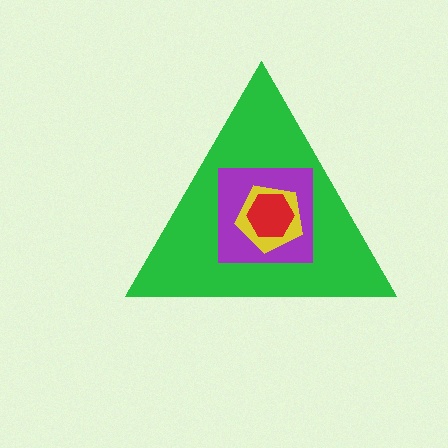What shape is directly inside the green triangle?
The purple square.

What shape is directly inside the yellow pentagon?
The red hexagon.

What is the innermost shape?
The red hexagon.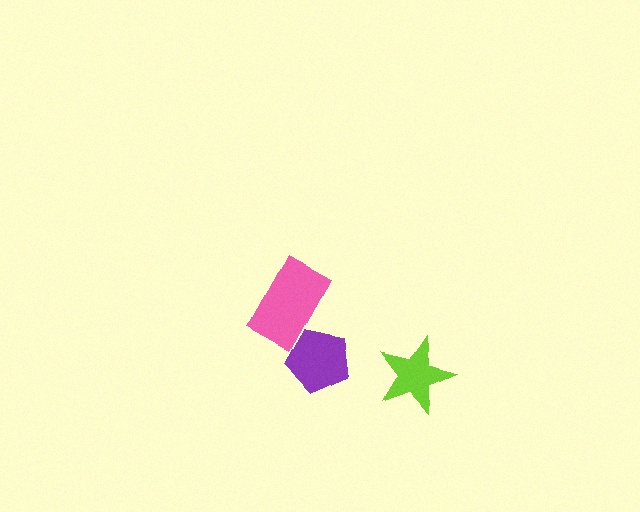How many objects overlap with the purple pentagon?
1 object overlaps with the purple pentagon.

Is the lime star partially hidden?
No, no other shape covers it.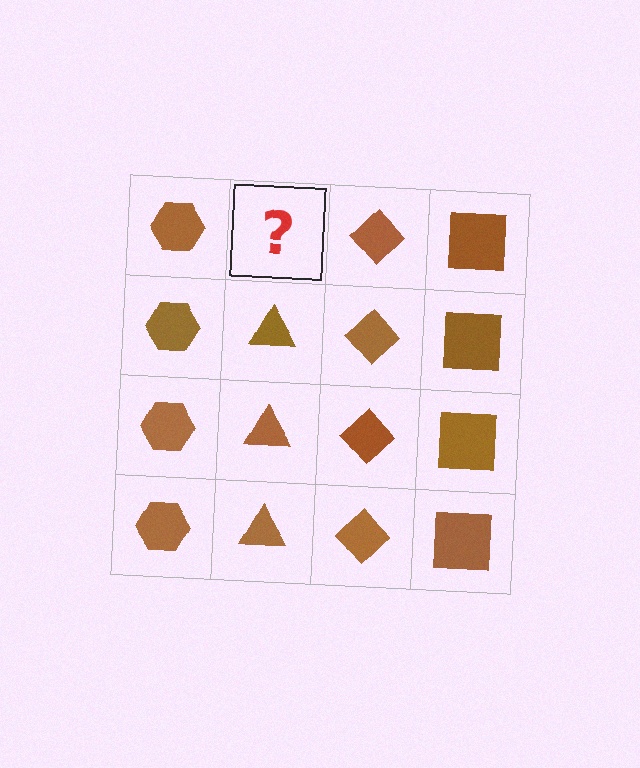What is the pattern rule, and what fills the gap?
The rule is that each column has a consistent shape. The gap should be filled with a brown triangle.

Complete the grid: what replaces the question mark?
The question mark should be replaced with a brown triangle.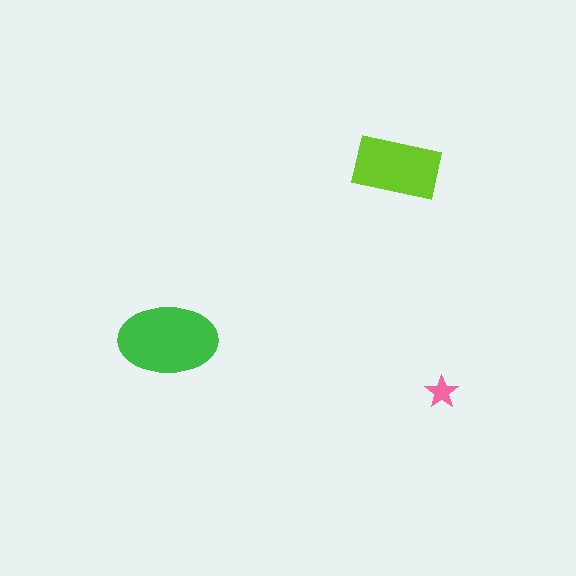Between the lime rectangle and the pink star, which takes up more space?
The lime rectangle.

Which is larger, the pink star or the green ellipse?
The green ellipse.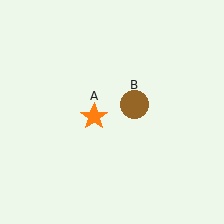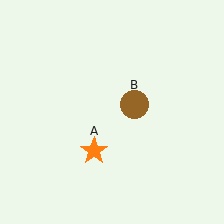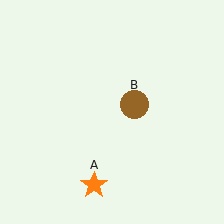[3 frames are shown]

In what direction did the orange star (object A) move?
The orange star (object A) moved down.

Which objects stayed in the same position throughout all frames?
Brown circle (object B) remained stationary.